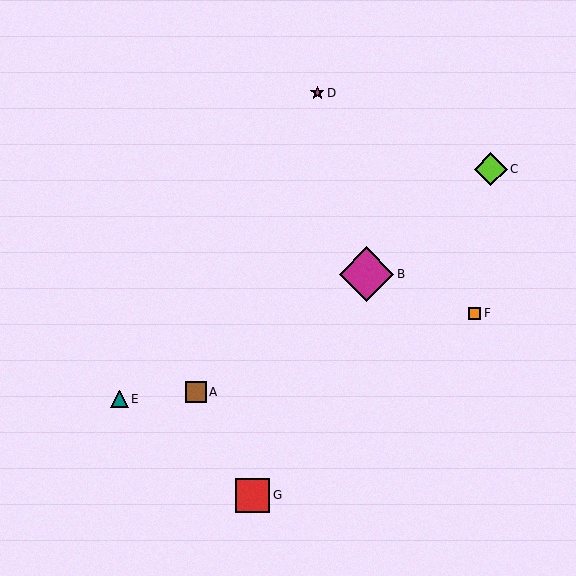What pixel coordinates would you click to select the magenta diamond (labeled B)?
Click at (367, 274) to select the magenta diamond B.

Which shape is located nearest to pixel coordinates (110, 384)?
The teal triangle (labeled E) at (119, 399) is nearest to that location.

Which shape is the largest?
The magenta diamond (labeled B) is the largest.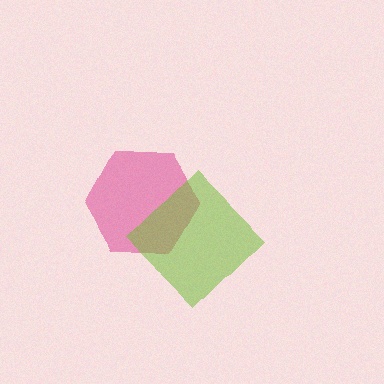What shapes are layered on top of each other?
The layered shapes are: a magenta hexagon, a lime diamond.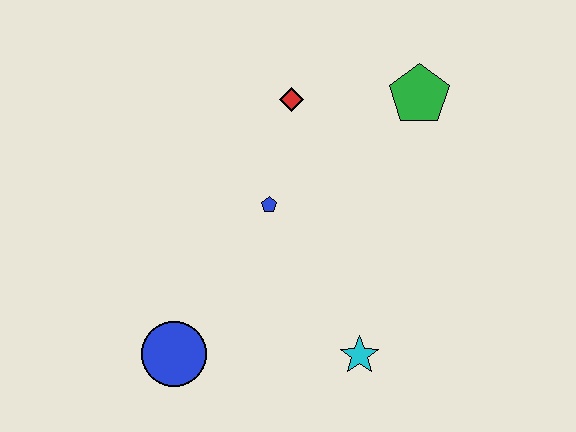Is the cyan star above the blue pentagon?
No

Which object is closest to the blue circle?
The blue pentagon is closest to the blue circle.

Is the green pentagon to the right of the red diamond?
Yes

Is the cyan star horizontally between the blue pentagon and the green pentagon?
Yes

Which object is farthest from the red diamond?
The blue circle is farthest from the red diamond.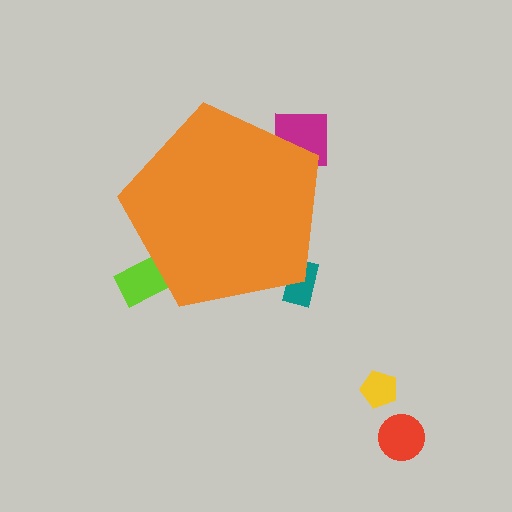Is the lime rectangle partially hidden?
Yes, the lime rectangle is partially hidden behind the orange pentagon.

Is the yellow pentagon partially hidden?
No, the yellow pentagon is fully visible.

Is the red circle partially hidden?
No, the red circle is fully visible.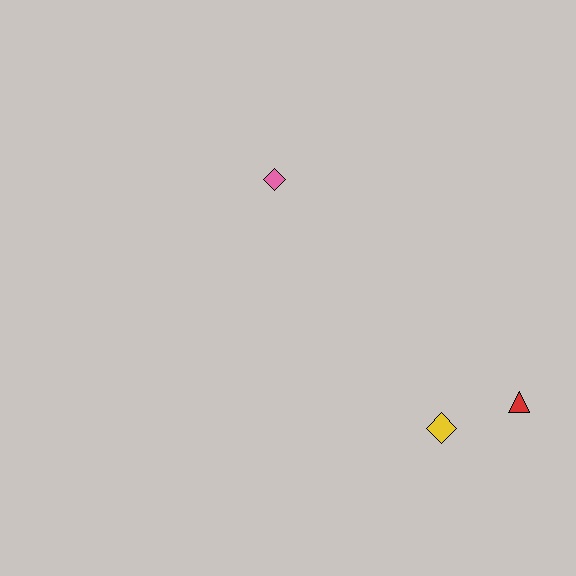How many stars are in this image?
There are no stars.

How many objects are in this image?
There are 3 objects.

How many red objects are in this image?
There is 1 red object.